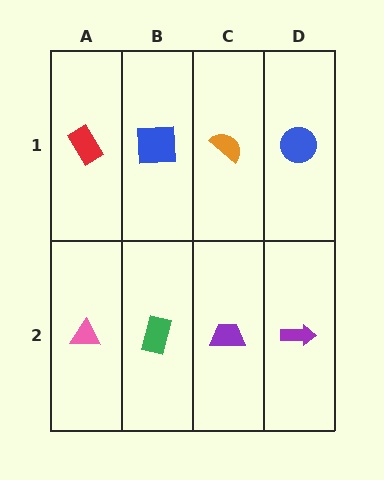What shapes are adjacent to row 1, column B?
A green rectangle (row 2, column B), a red rectangle (row 1, column A), an orange semicircle (row 1, column C).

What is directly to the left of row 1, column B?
A red rectangle.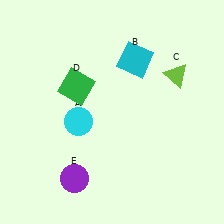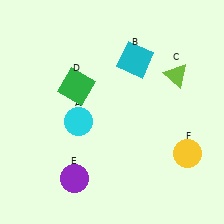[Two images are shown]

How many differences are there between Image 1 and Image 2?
There is 1 difference between the two images.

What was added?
A yellow circle (F) was added in Image 2.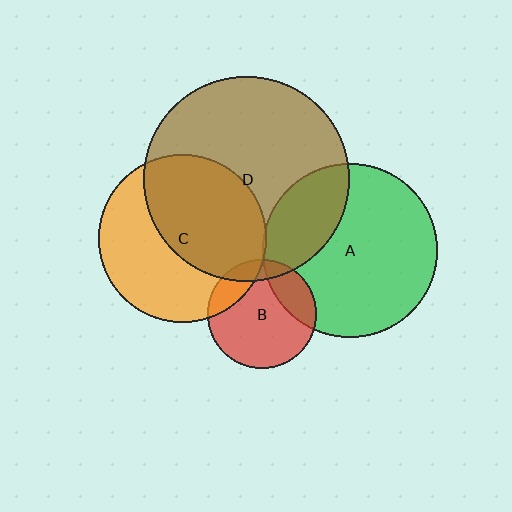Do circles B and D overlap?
Yes.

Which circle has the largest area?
Circle D (brown).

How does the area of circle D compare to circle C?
Approximately 1.5 times.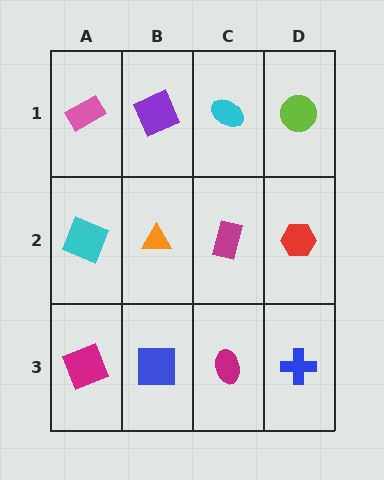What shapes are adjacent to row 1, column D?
A red hexagon (row 2, column D), a cyan ellipse (row 1, column C).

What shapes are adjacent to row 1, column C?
A magenta rectangle (row 2, column C), a purple square (row 1, column B), a lime circle (row 1, column D).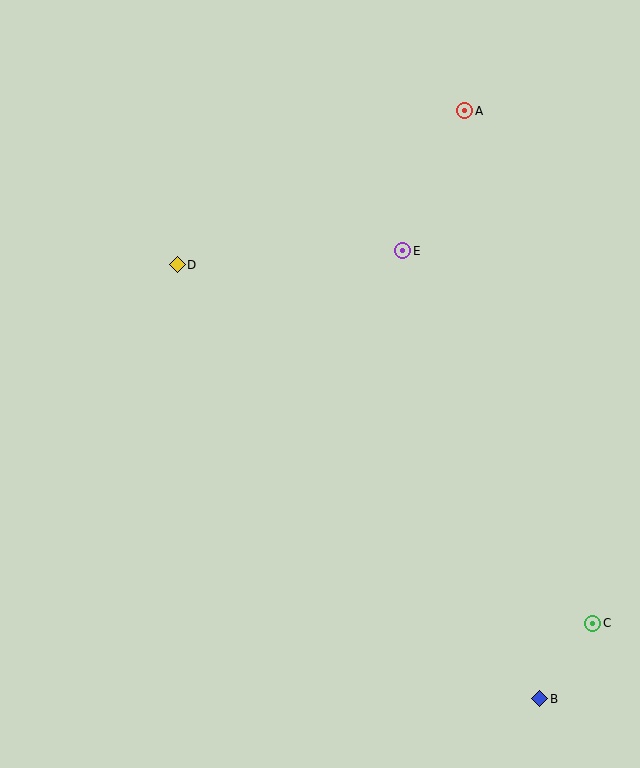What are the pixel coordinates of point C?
Point C is at (593, 623).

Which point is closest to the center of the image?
Point E at (403, 251) is closest to the center.